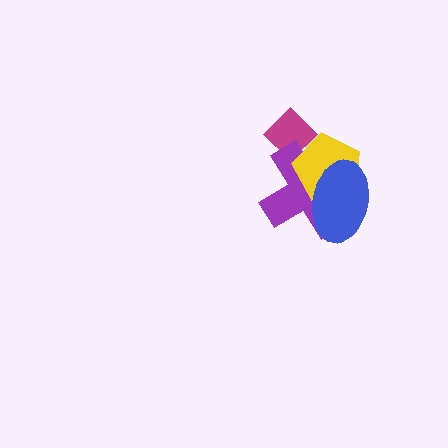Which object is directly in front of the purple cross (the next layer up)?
The yellow pentagon is directly in front of the purple cross.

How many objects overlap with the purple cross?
3 objects overlap with the purple cross.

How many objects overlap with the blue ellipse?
2 objects overlap with the blue ellipse.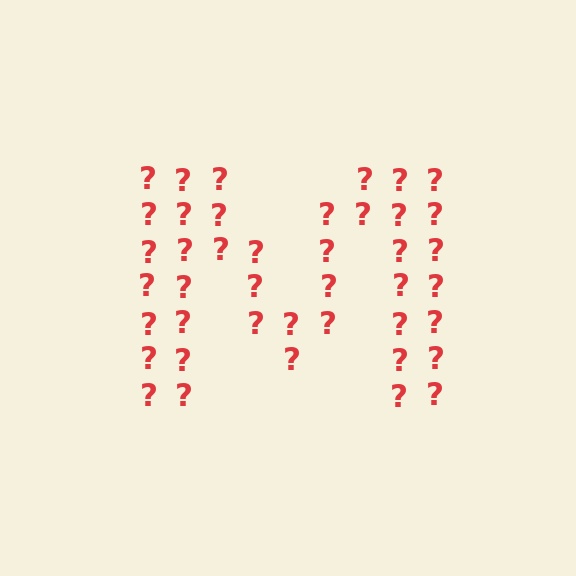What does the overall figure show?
The overall figure shows the letter M.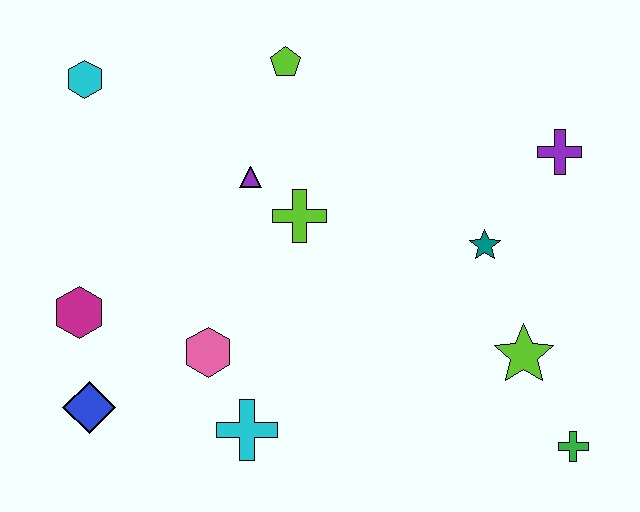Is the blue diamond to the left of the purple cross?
Yes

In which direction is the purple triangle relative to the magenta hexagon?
The purple triangle is to the right of the magenta hexagon.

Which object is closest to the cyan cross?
The pink hexagon is closest to the cyan cross.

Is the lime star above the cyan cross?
Yes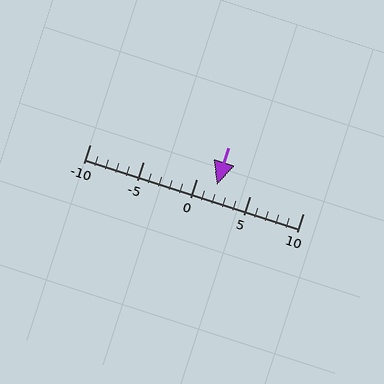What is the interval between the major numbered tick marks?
The major tick marks are spaced 5 units apart.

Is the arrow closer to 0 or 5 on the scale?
The arrow is closer to 0.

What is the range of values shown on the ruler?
The ruler shows values from -10 to 10.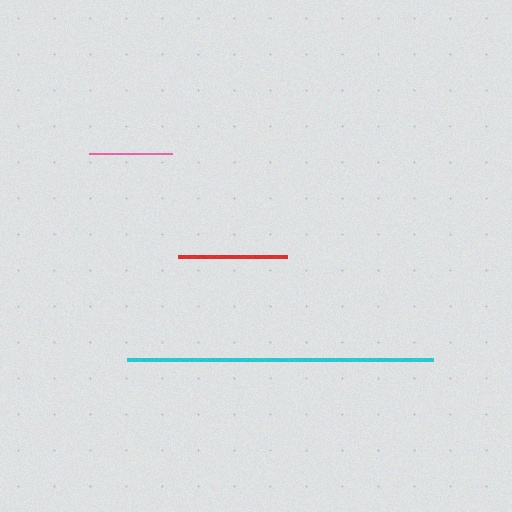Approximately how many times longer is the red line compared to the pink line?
The red line is approximately 1.3 times the length of the pink line.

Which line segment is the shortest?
The pink line is the shortest at approximately 83 pixels.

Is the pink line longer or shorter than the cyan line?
The cyan line is longer than the pink line.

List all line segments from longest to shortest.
From longest to shortest: cyan, red, pink.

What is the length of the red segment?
The red segment is approximately 109 pixels long.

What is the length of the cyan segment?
The cyan segment is approximately 307 pixels long.